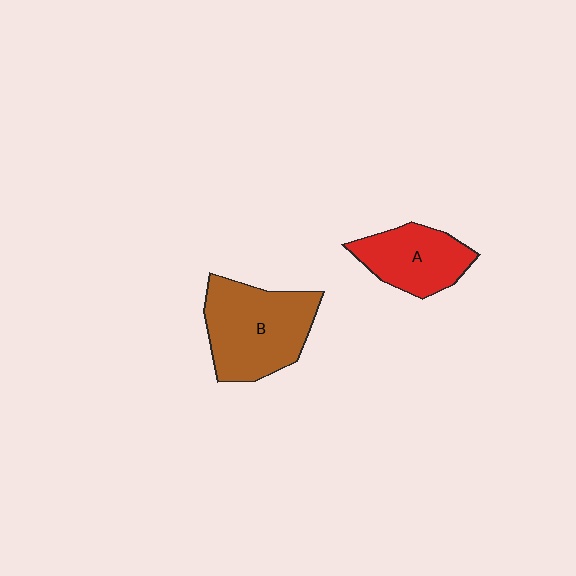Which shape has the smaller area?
Shape A (red).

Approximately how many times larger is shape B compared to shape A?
Approximately 1.5 times.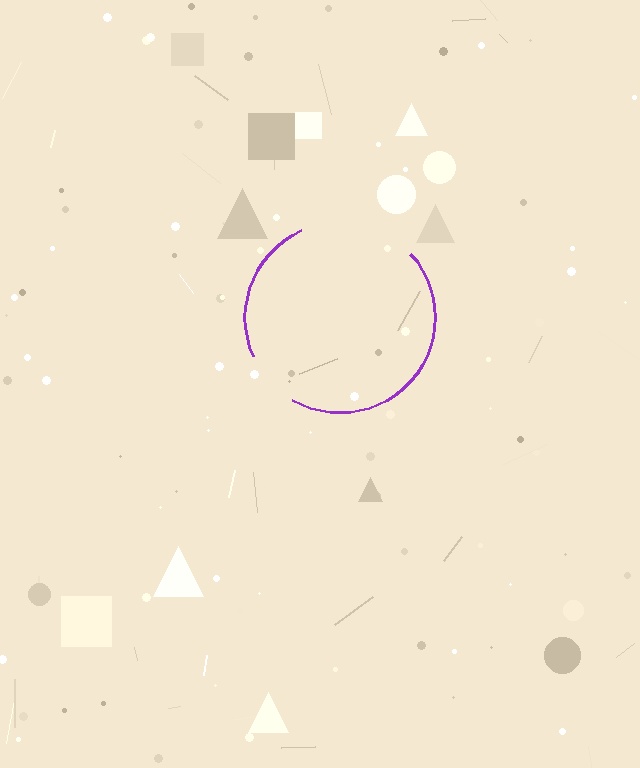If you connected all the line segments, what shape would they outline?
They would outline a circle.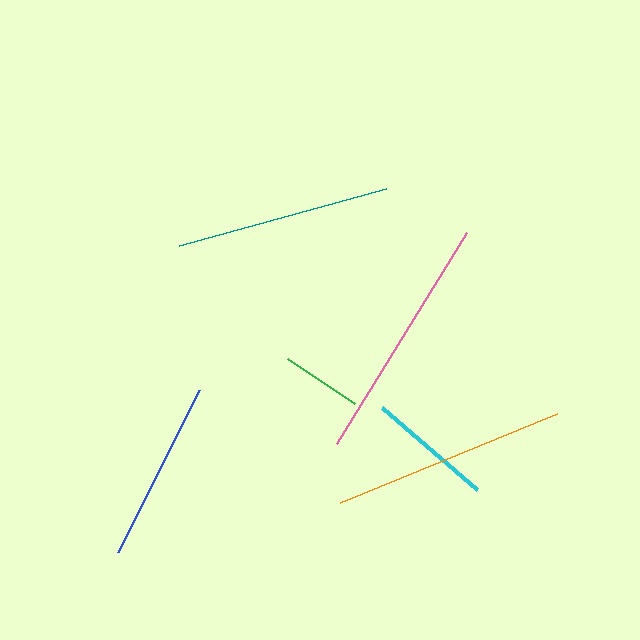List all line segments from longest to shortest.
From longest to shortest: pink, orange, teal, blue, cyan, green.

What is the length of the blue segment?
The blue segment is approximately 181 pixels long.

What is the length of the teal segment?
The teal segment is approximately 214 pixels long.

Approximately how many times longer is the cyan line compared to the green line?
The cyan line is approximately 1.6 times the length of the green line.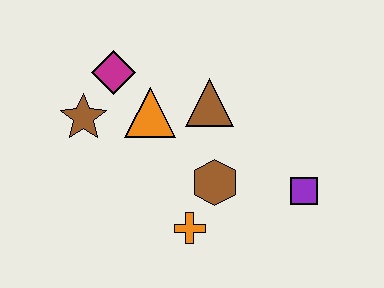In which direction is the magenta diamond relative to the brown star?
The magenta diamond is above the brown star.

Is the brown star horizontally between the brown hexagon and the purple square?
No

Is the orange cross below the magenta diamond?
Yes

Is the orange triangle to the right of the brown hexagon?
No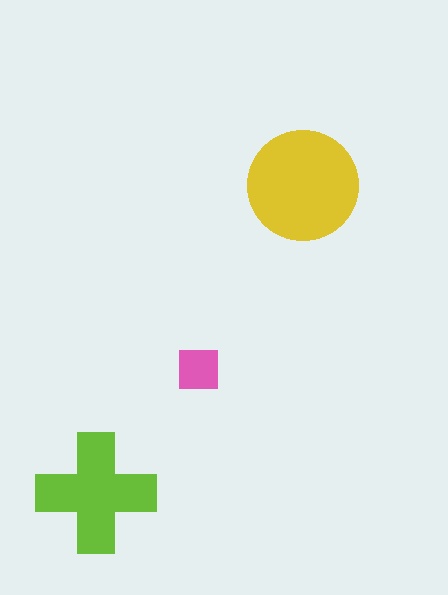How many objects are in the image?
There are 3 objects in the image.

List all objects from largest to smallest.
The yellow circle, the lime cross, the pink square.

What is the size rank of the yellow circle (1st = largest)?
1st.